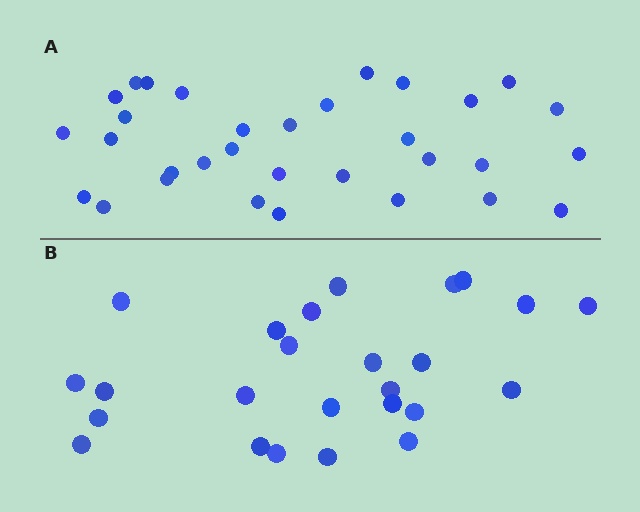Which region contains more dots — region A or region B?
Region A (the top region) has more dots.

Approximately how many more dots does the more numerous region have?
Region A has roughly 8 or so more dots than region B.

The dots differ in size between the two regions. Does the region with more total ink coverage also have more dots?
No. Region B has more total ink coverage because its dots are larger, but region A actually contains more individual dots. Total area can be misleading — the number of items is what matters here.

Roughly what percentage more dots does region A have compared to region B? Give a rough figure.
About 30% more.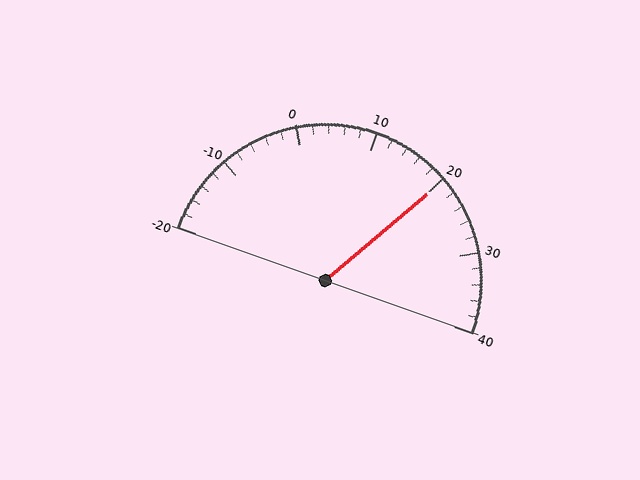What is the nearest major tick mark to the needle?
The nearest major tick mark is 20.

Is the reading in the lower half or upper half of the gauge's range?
The reading is in the upper half of the range (-20 to 40).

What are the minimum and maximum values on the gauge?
The gauge ranges from -20 to 40.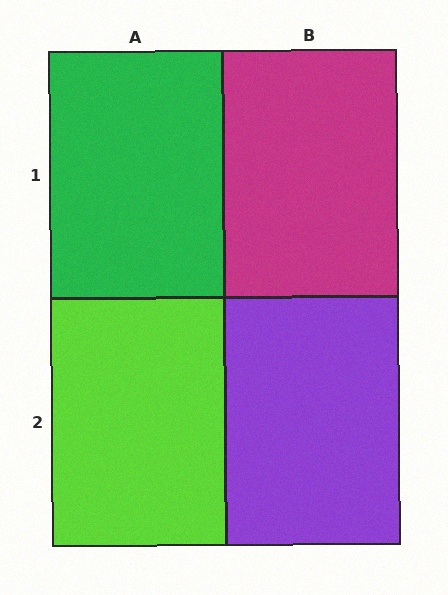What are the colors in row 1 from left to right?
Green, magenta.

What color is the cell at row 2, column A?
Lime.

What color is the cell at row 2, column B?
Purple.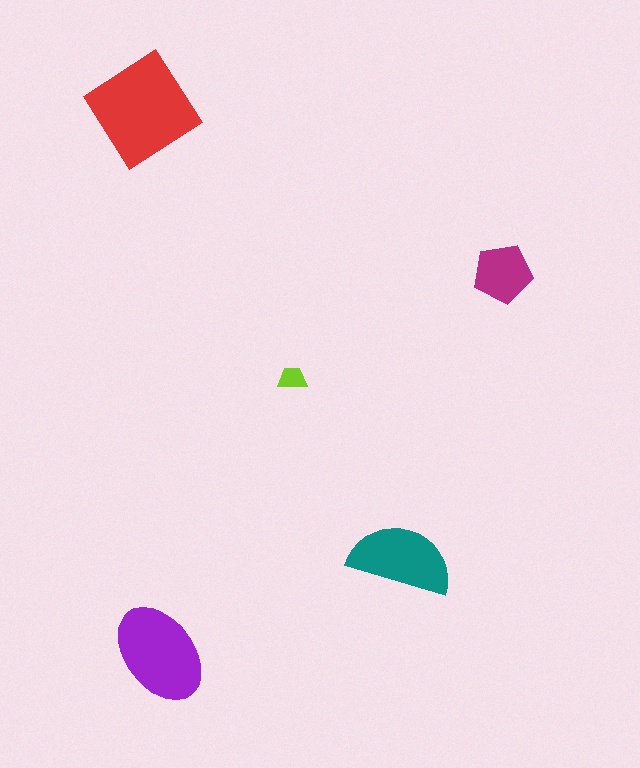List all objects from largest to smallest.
The red diamond, the purple ellipse, the teal semicircle, the magenta pentagon, the lime trapezoid.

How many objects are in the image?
There are 5 objects in the image.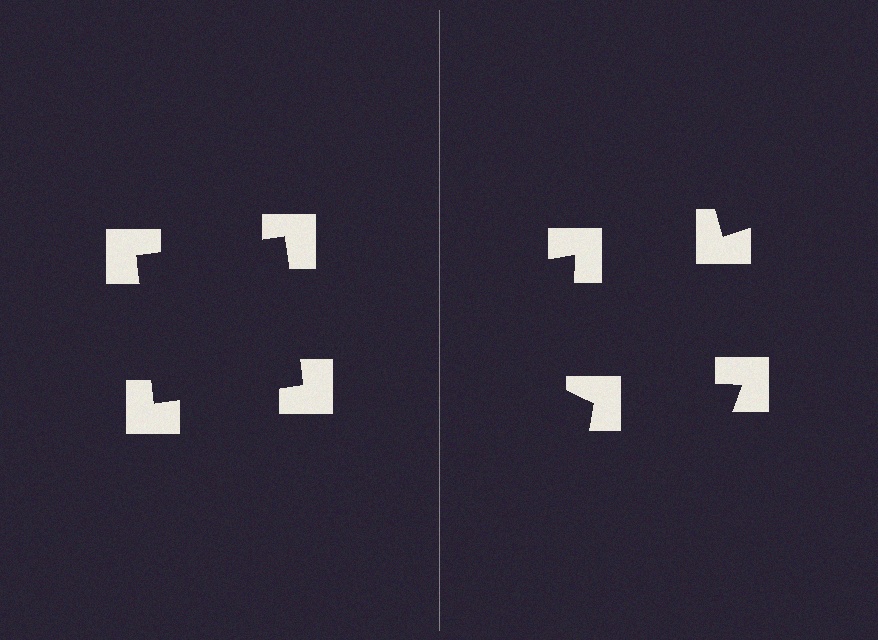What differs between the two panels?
The notched squares are positioned identically on both sides; only the wedge orientations differ. On the left they align to a square; on the right they are misaligned.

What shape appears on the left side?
An illusory square.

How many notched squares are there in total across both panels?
8 — 4 on each side.